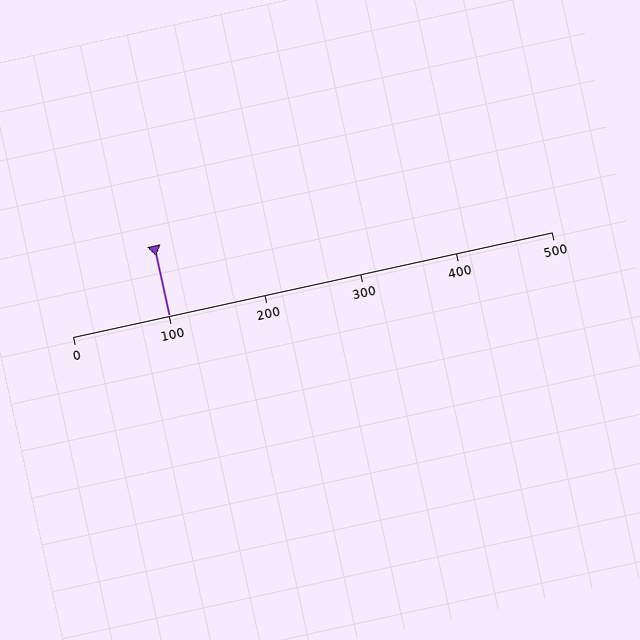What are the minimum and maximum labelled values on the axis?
The axis runs from 0 to 500.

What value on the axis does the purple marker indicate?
The marker indicates approximately 100.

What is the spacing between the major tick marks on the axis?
The major ticks are spaced 100 apart.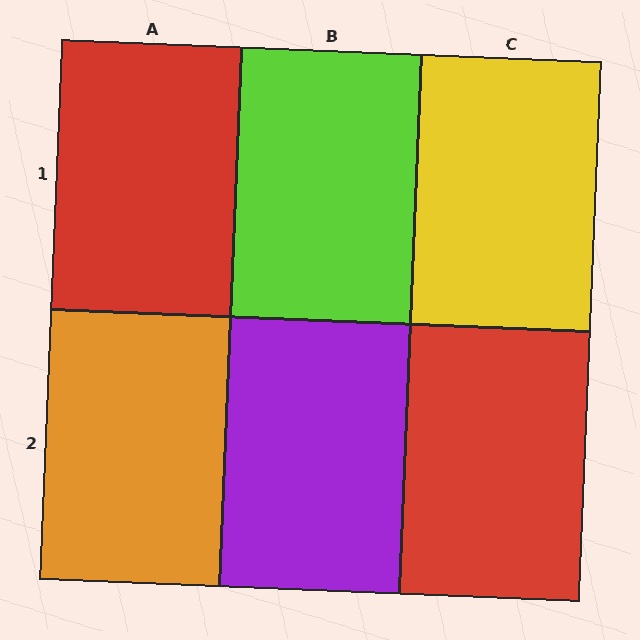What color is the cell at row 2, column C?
Red.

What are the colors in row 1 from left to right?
Red, lime, yellow.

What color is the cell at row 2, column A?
Orange.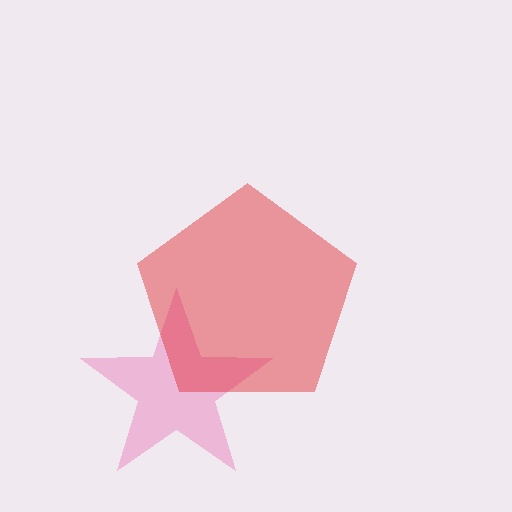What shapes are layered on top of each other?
The layered shapes are: a pink star, a red pentagon.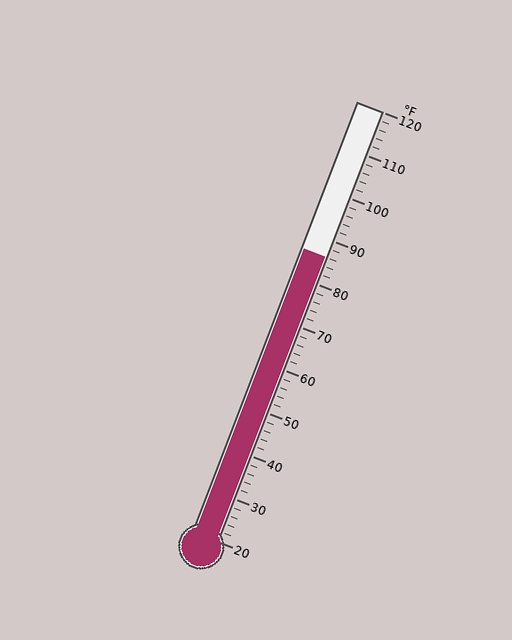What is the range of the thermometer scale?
The thermometer scale ranges from 20°F to 120°F.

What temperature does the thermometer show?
The thermometer shows approximately 86°F.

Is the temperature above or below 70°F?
The temperature is above 70°F.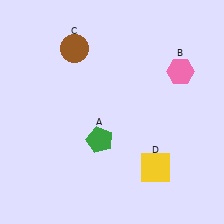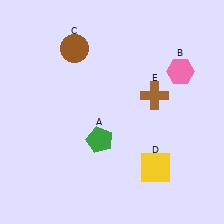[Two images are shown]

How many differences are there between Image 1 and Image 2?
There is 1 difference between the two images.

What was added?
A brown cross (E) was added in Image 2.